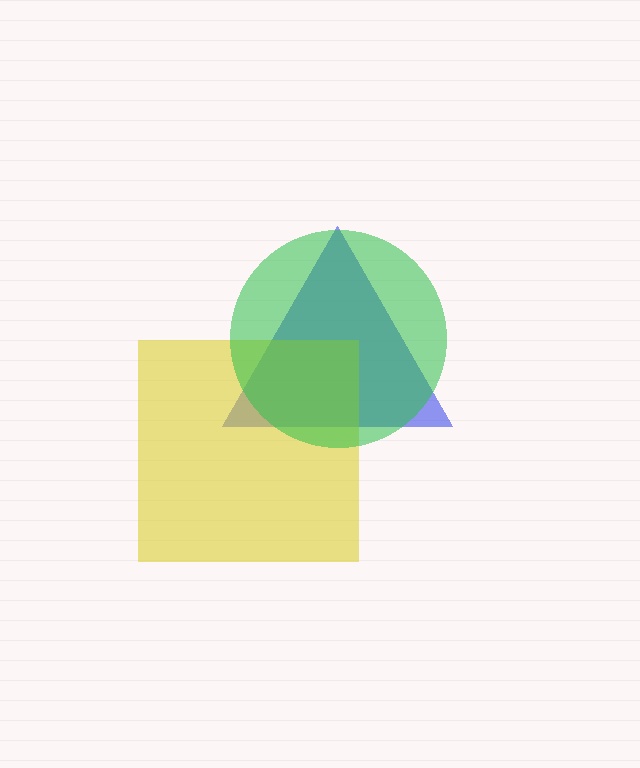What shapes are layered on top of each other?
The layered shapes are: a blue triangle, a yellow square, a green circle.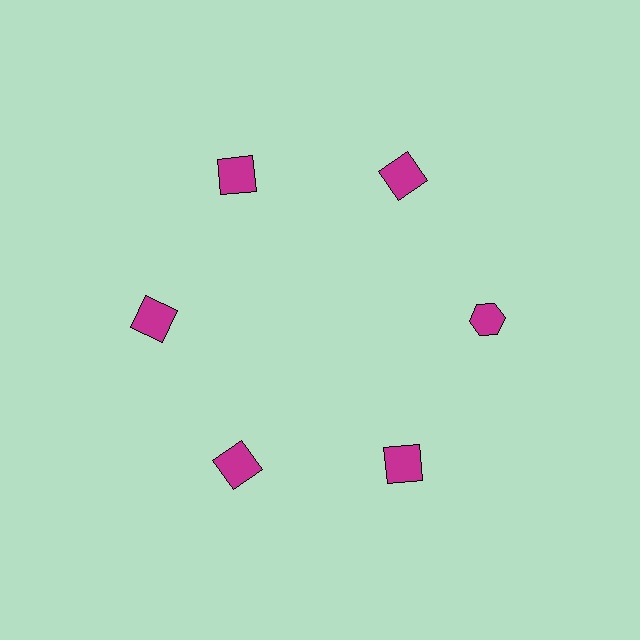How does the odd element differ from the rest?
It has a different shape: hexagon instead of square.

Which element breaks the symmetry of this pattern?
The magenta hexagon at roughly the 3 o'clock position breaks the symmetry. All other shapes are magenta squares.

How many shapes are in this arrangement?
There are 6 shapes arranged in a ring pattern.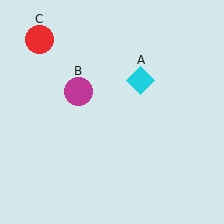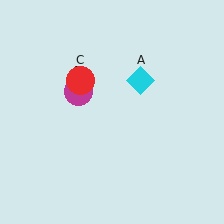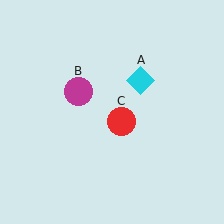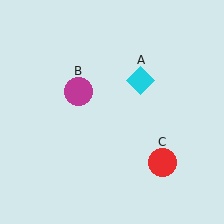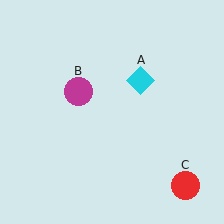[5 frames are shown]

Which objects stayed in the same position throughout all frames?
Cyan diamond (object A) and magenta circle (object B) remained stationary.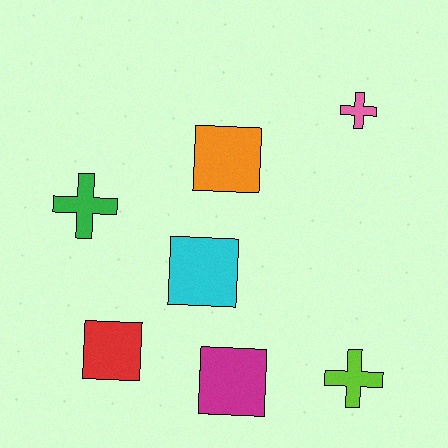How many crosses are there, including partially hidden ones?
There are 3 crosses.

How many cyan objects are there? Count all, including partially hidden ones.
There is 1 cyan object.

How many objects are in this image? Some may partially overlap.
There are 7 objects.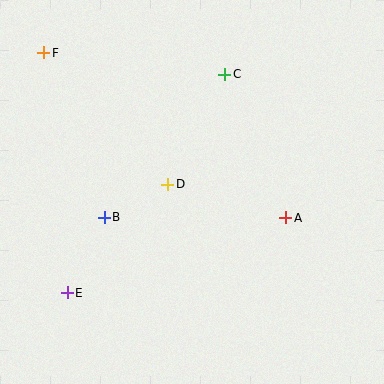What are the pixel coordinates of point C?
Point C is at (225, 74).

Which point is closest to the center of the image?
Point D at (168, 184) is closest to the center.